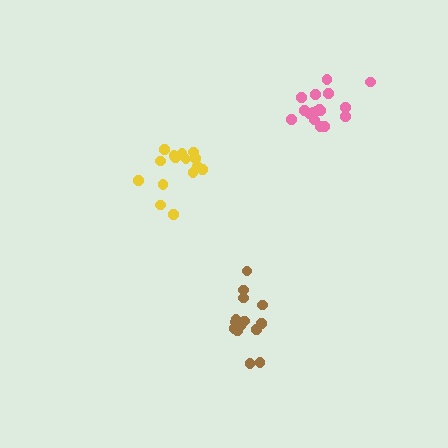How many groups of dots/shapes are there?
There are 3 groups.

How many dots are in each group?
Group 1: 15 dots, Group 2: 14 dots, Group 3: 17 dots (46 total).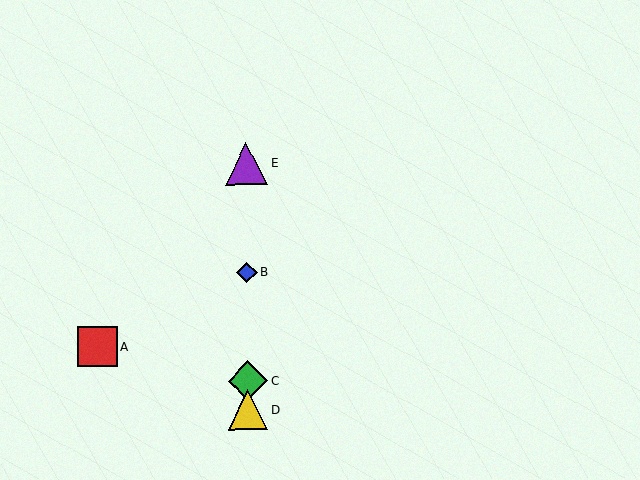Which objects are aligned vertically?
Objects B, C, D, E are aligned vertically.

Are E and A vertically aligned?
No, E is at x≈246 and A is at x≈97.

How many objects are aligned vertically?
4 objects (B, C, D, E) are aligned vertically.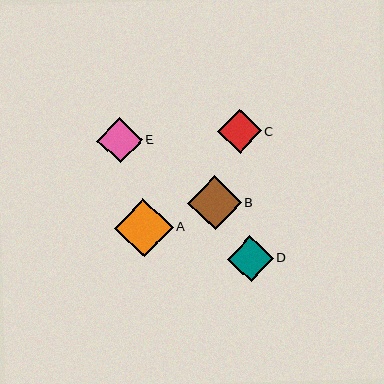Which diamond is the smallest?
Diamond C is the smallest with a size of approximately 43 pixels.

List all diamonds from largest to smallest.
From largest to smallest: A, B, D, E, C.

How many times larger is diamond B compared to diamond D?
Diamond B is approximately 1.2 times the size of diamond D.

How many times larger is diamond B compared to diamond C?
Diamond B is approximately 1.2 times the size of diamond C.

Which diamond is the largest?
Diamond A is the largest with a size of approximately 58 pixels.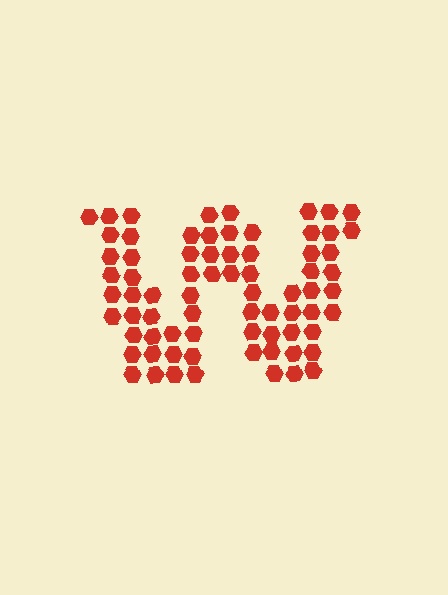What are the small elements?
The small elements are hexagons.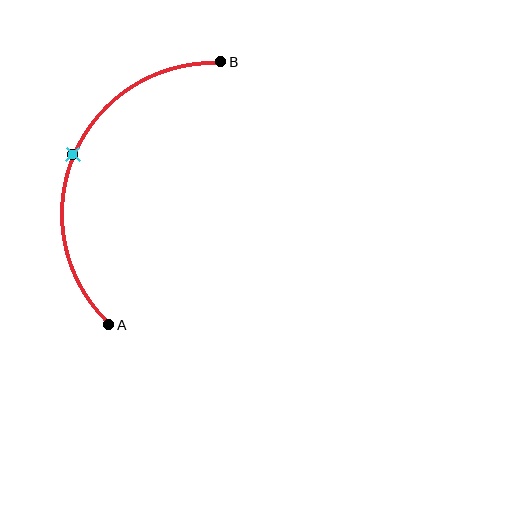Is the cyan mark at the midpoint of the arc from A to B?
Yes. The cyan mark lies on the arc at equal arc-length from both A and B — it is the arc midpoint.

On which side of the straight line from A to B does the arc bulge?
The arc bulges to the left of the straight line connecting A and B.